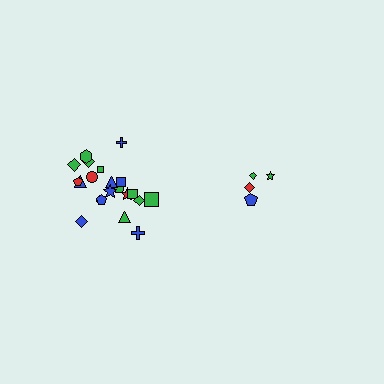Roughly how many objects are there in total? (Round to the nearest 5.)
Roughly 25 objects in total.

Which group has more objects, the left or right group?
The left group.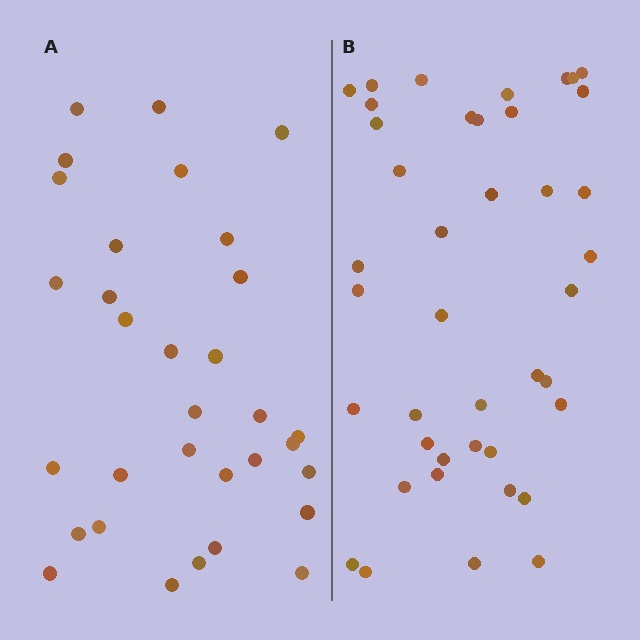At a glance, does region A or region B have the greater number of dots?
Region B (the right region) has more dots.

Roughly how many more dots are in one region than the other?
Region B has roughly 8 or so more dots than region A.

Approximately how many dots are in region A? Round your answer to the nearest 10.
About 30 dots. (The exact count is 32, which rounds to 30.)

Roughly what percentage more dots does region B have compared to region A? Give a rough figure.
About 30% more.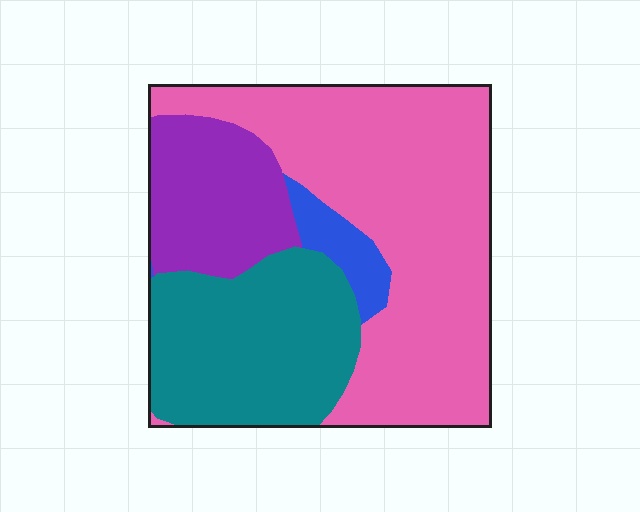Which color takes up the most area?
Pink, at roughly 50%.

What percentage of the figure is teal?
Teal covers 27% of the figure.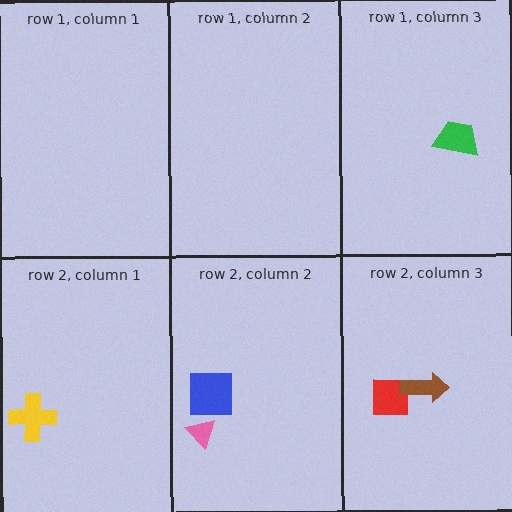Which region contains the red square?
The row 2, column 3 region.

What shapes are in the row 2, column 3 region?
The red square, the brown arrow.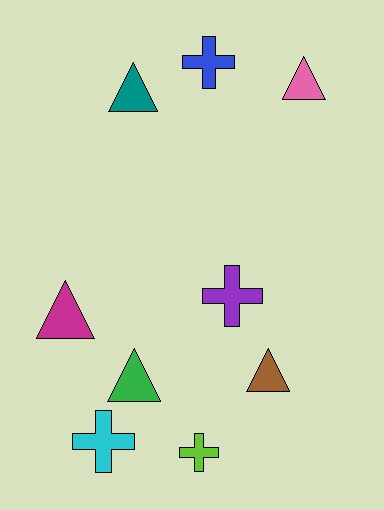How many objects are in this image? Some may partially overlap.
There are 9 objects.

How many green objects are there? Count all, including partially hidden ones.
There is 1 green object.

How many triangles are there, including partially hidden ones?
There are 5 triangles.